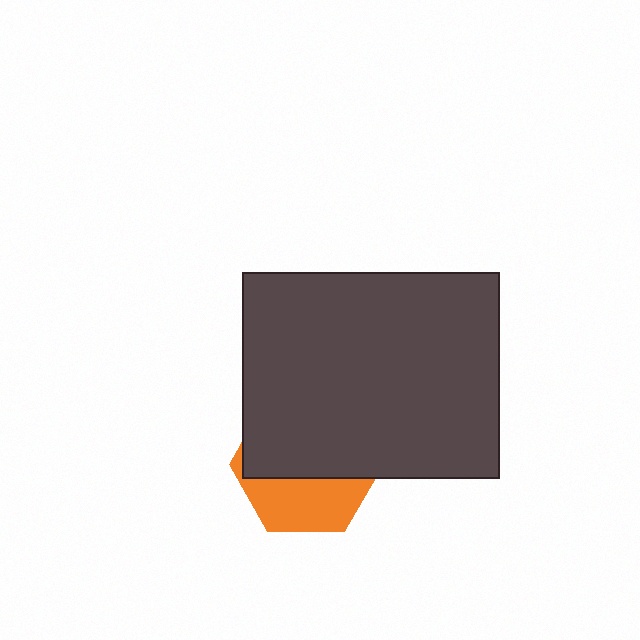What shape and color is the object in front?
The object in front is a dark gray rectangle.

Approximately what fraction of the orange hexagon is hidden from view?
Roughly 62% of the orange hexagon is hidden behind the dark gray rectangle.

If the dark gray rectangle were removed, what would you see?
You would see the complete orange hexagon.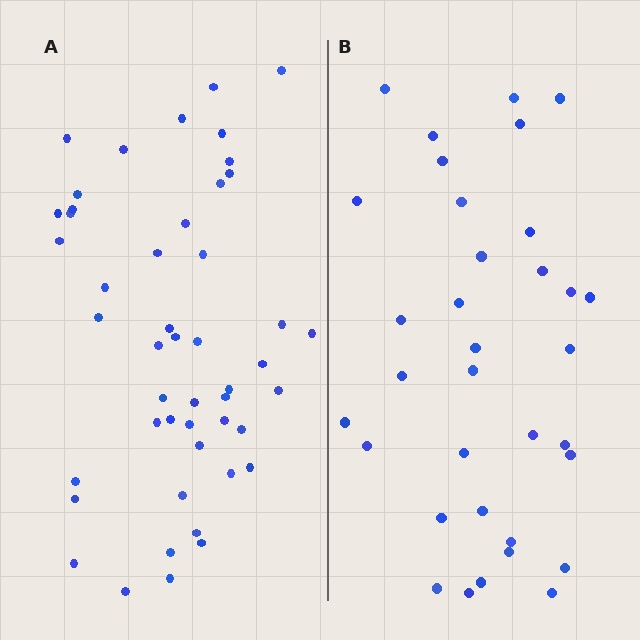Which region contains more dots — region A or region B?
Region A (the left region) has more dots.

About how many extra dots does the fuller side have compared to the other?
Region A has approximately 15 more dots than region B.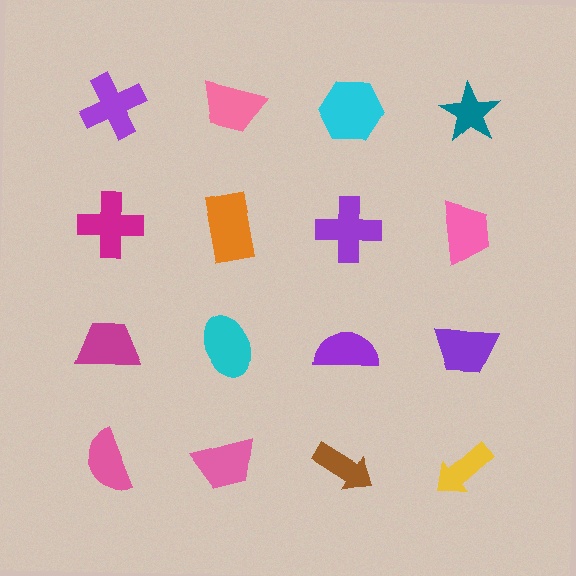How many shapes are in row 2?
4 shapes.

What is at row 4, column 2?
A pink trapezoid.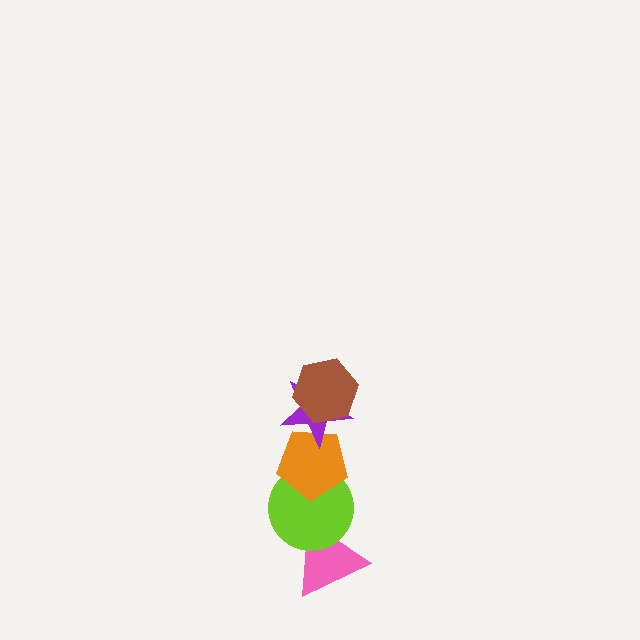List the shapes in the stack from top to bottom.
From top to bottom: the brown hexagon, the purple star, the orange pentagon, the lime circle, the pink triangle.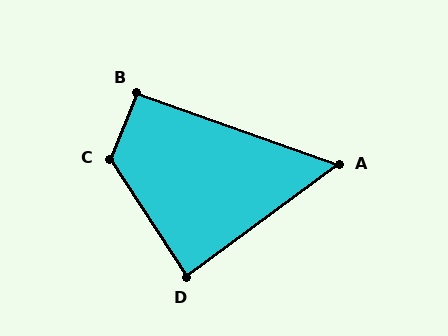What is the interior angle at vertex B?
Approximately 93 degrees (approximately right).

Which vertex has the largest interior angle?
C, at approximately 124 degrees.